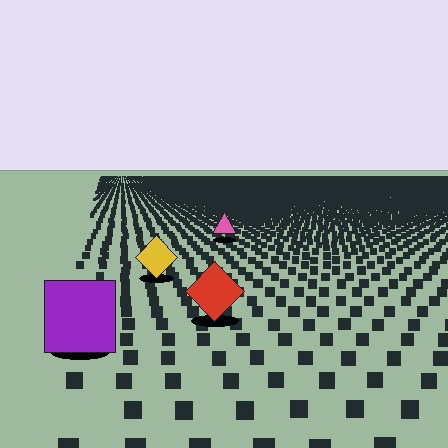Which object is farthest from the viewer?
The pink triangle is farthest from the viewer. It appears smaller and the ground texture around it is denser.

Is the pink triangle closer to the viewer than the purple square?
No. The purple square is closer — you can tell from the texture gradient: the ground texture is coarser near it.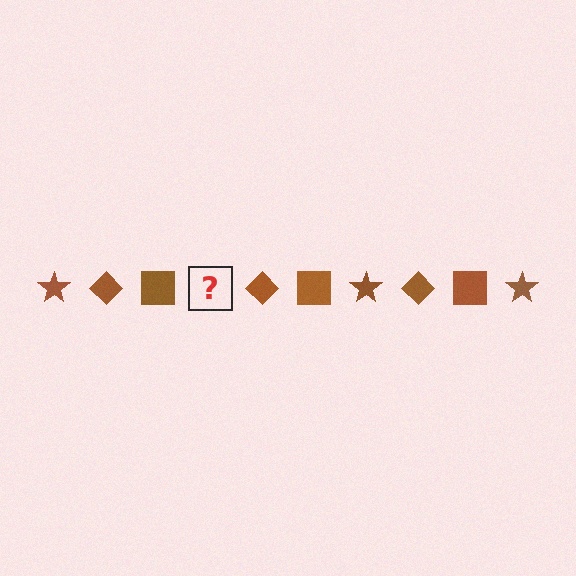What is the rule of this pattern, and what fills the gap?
The rule is that the pattern cycles through star, diamond, square shapes in brown. The gap should be filled with a brown star.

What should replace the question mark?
The question mark should be replaced with a brown star.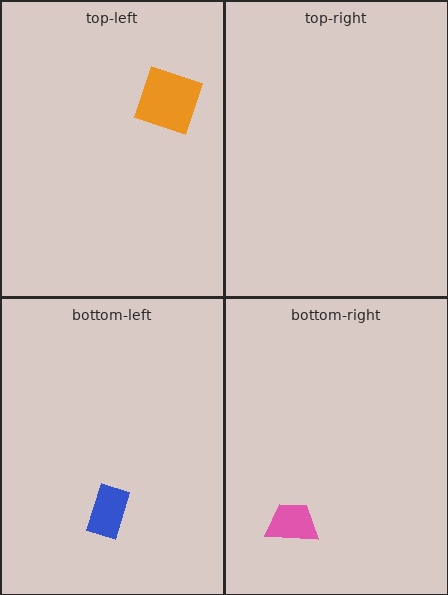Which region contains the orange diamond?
The top-left region.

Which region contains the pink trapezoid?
The bottom-right region.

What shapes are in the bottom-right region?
The pink trapezoid.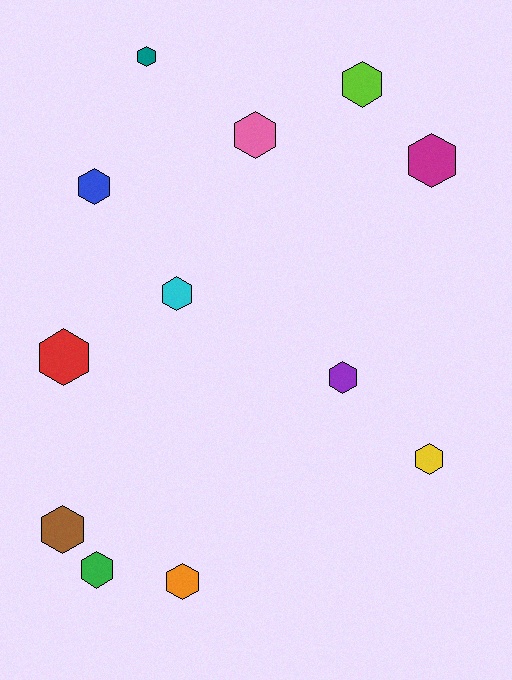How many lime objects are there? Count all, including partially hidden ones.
There is 1 lime object.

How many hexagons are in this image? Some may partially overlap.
There are 12 hexagons.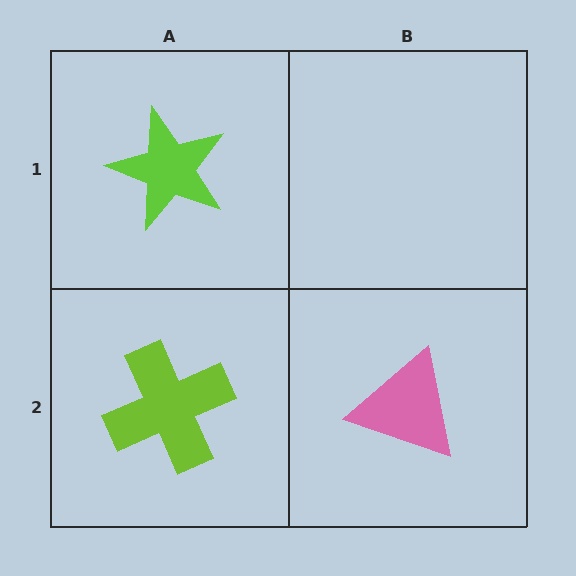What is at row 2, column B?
A pink triangle.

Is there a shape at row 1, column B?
No, that cell is empty.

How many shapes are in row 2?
2 shapes.